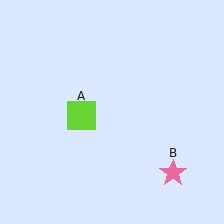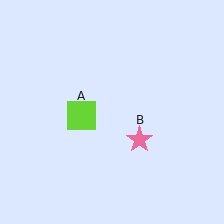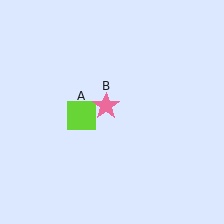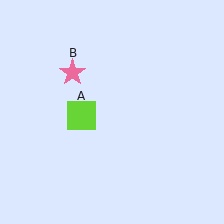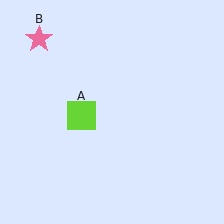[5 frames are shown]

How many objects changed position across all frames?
1 object changed position: pink star (object B).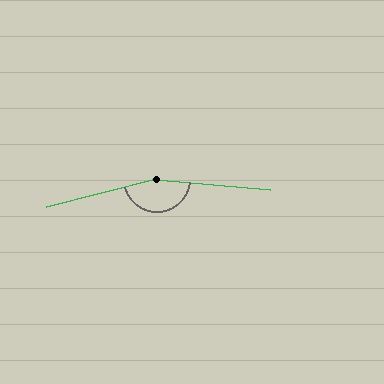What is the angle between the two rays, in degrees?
Approximately 161 degrees.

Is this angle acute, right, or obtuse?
It is obtuse.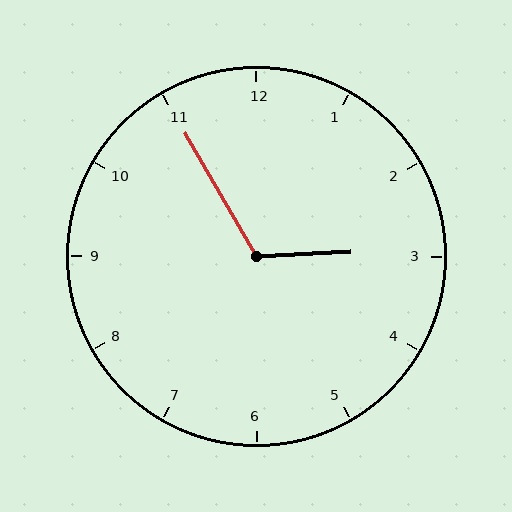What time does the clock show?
2:55.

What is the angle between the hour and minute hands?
Approximately 118 degrees.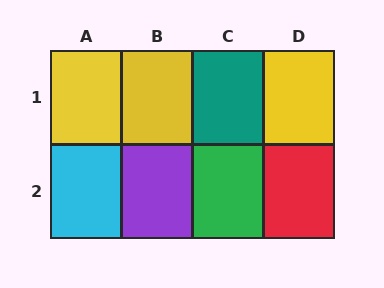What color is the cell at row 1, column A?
Yellow.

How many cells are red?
1 cell is red.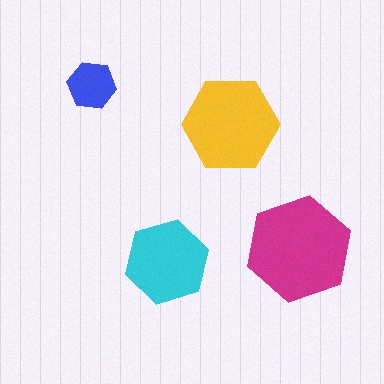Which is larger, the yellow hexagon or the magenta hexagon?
The magenta one.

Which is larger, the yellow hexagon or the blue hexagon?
The yellow one.